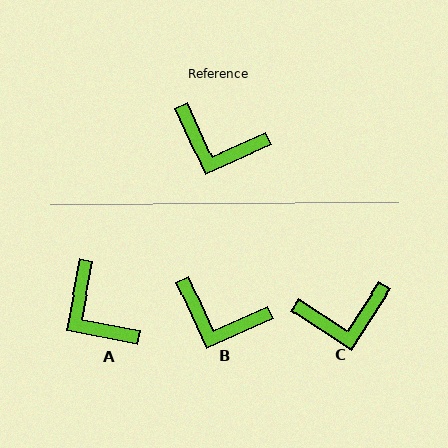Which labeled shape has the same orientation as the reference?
B.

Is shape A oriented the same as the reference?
No, it is off by about 36 degrees.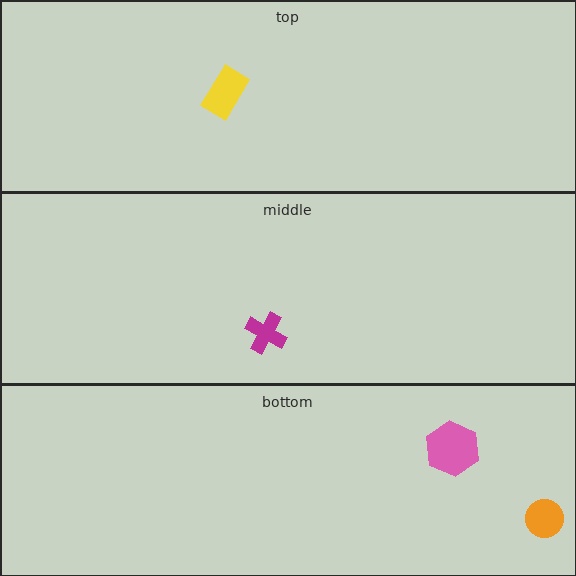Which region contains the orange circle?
The bottom region.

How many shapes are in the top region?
1.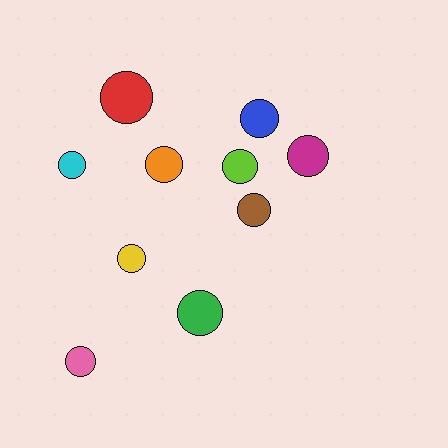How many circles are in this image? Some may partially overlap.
There are 10 circles.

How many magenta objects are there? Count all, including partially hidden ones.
There is 1 magenta object.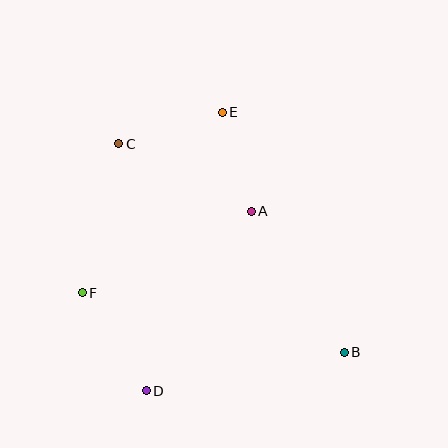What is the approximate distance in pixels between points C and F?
The distance between C and F is approximately 153 pixels.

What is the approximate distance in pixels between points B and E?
The distance between B and E is approximately 269 pixels.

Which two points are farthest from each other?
Points B and C are farthest from each other.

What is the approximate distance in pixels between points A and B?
The distance between A and B is approximately 169 pixels.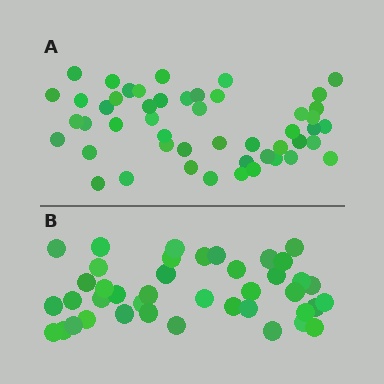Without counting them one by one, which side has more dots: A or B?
Region A (the top region) has more dots.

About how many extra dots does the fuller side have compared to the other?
Region A has roughly 8 or so more dots than region B.